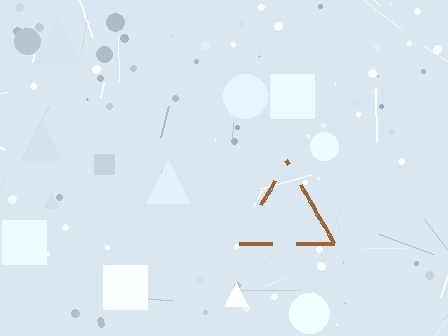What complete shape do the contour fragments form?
The contour fragments form a triangle.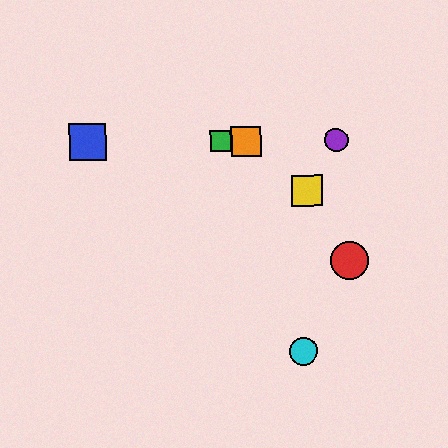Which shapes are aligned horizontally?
The blue square, the green square, the purple circle, the orange square are aligned horizontally.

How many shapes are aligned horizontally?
4 shapes (the blue square, the green square, the purple circle, the orange square) are aligned horizontally.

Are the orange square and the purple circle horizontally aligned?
Yes, both are at y≈141.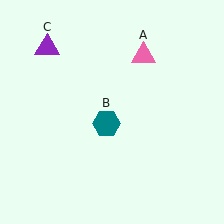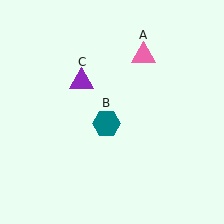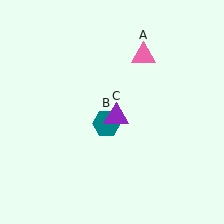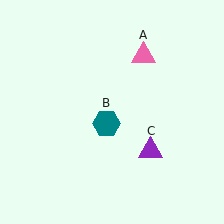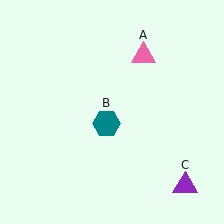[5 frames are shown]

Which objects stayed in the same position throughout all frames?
Pink triangle (object A) and teal hexagon (object B) remained stationary.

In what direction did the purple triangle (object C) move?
The purple triangle (object C) moved down and to the right.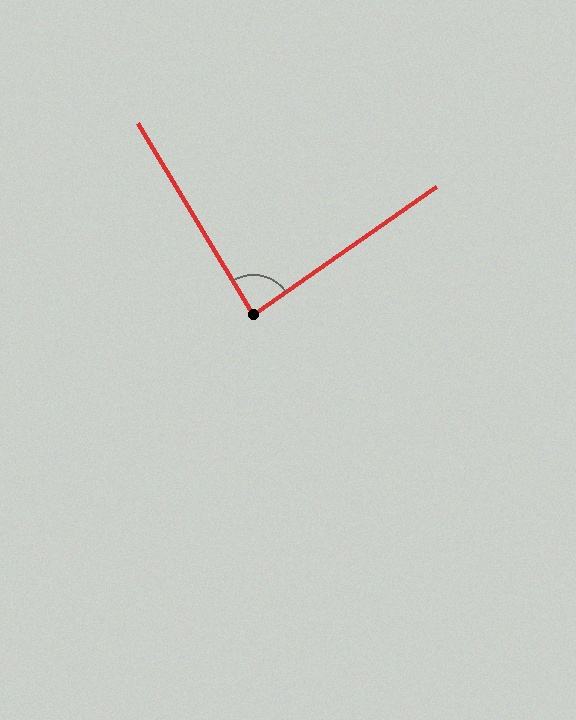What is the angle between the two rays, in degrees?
Approximately 86 degrees.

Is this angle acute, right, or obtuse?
It is approximately a right angle.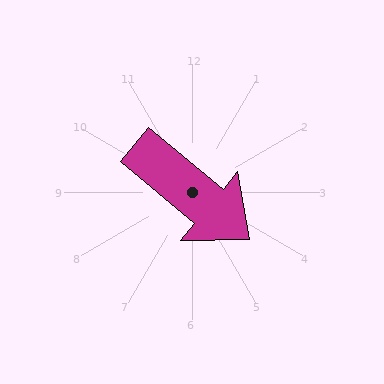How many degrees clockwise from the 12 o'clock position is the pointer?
Approximately 130 degrees.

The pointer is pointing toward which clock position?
Roughly 4 o'clock.